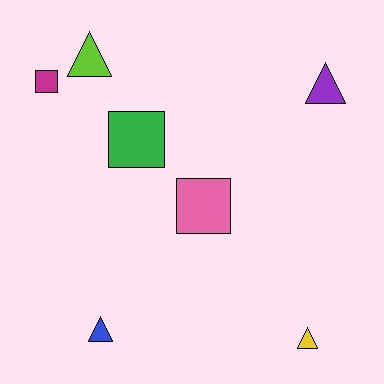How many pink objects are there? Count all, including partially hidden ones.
There is 1 pink object.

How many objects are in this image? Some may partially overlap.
There are 7 objects.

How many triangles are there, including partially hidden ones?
There are 4 triangles.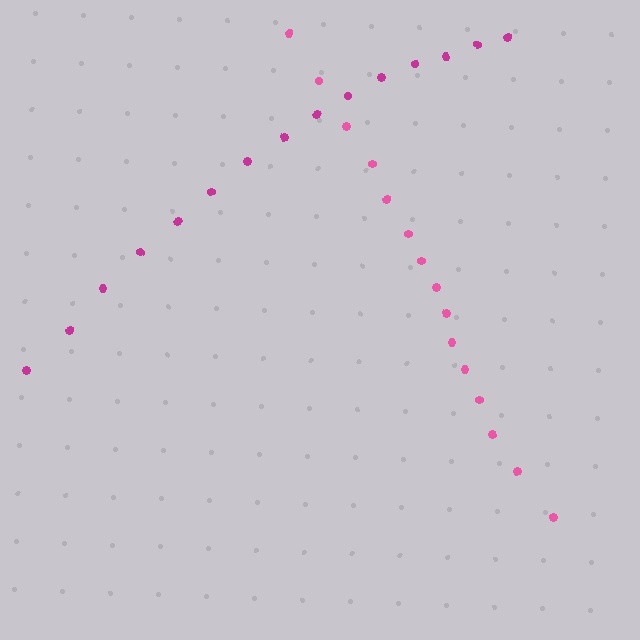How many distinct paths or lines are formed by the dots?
There are 2 distinct paths.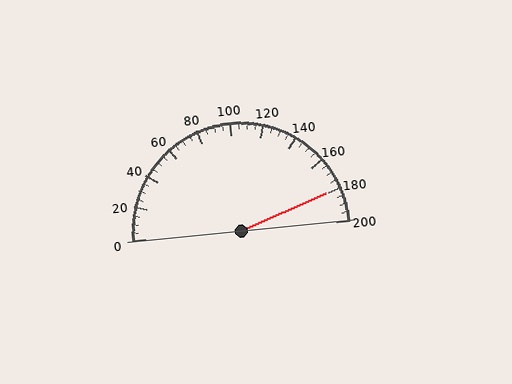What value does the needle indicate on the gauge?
The needle indicates approximately 180.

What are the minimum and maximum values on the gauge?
The gauge ranges from 0 to 200.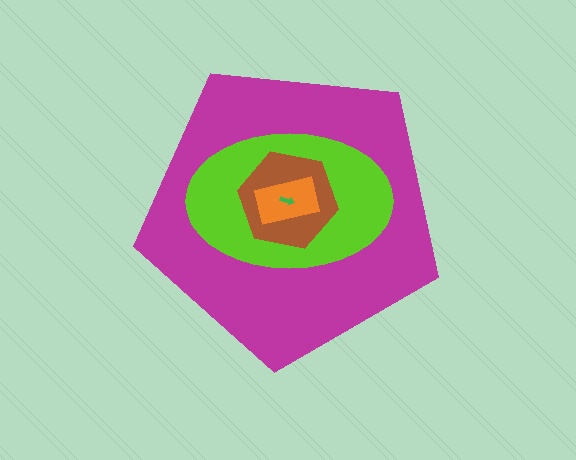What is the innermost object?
The green arrow.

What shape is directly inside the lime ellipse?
The brown hexagon.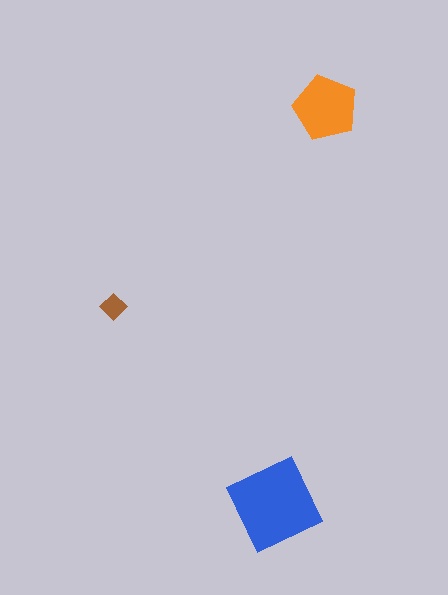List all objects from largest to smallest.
The blue square, the orange pentagon, the brown diamond.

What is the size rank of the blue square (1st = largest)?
1st.